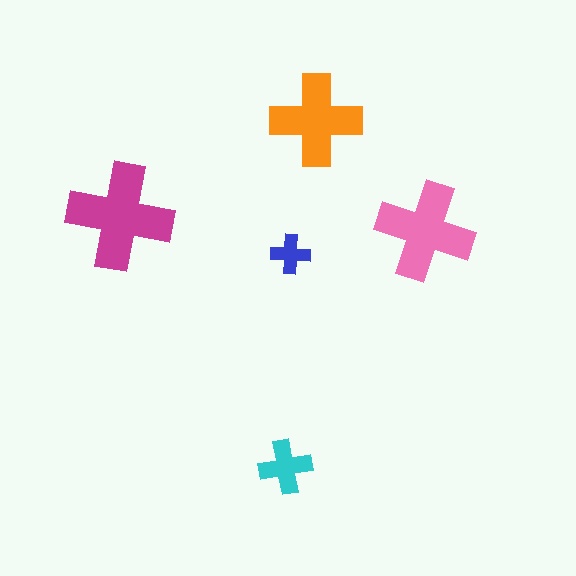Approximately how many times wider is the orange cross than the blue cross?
About 2.5 times wider.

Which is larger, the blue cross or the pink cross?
The pink one.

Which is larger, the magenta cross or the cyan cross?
The magenta one.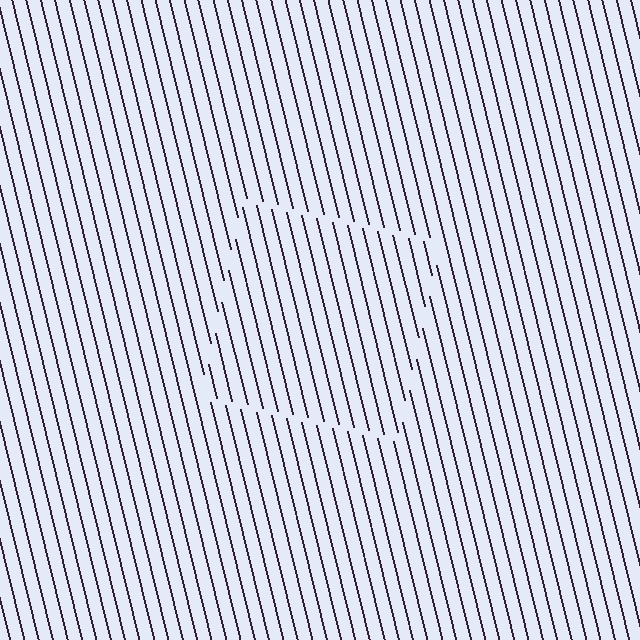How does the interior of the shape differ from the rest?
The interior of the shape contains the same grating, shifted by half a period — the contour is defined by the phase discontinuity where line-ends from the inner and outer gratings abut.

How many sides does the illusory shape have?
4 sides — the line-ends trace a square.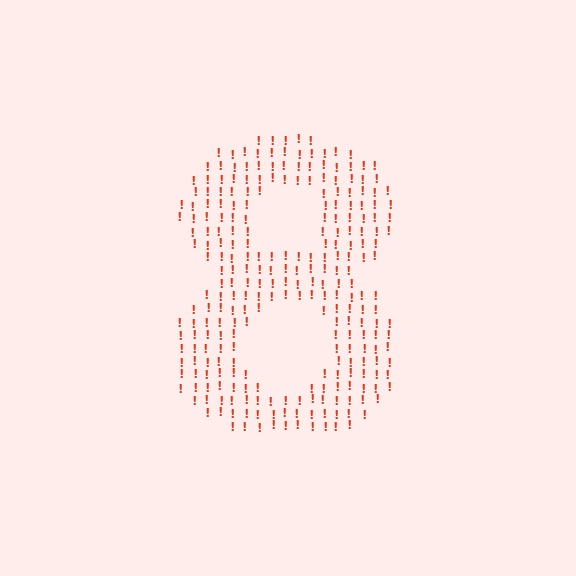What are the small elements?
The small elements are exclamation marks.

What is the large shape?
The large shape is the digit 8.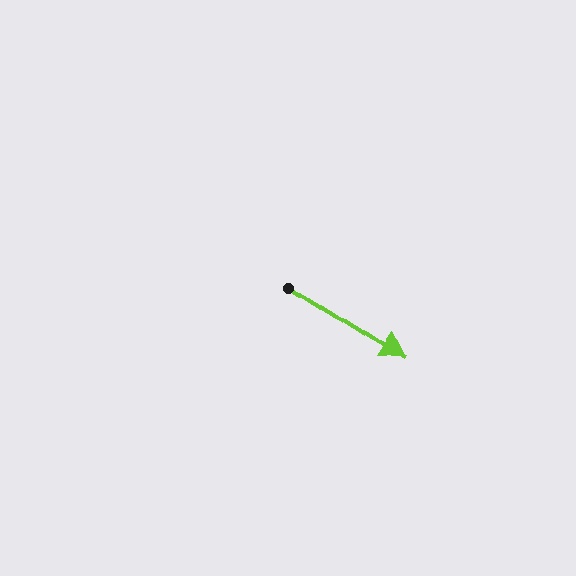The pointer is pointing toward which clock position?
Roughly 4 o'clock.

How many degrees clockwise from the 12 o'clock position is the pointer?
Approximately 123 degrees.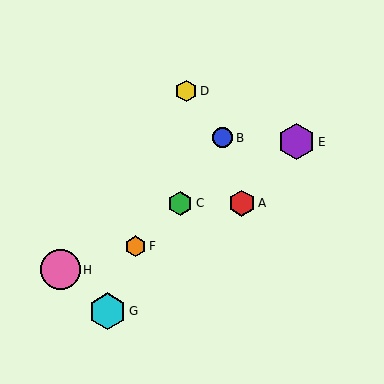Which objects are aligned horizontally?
Objects A, C are aligned horizontally.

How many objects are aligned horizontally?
2 objects (A, C) are aligned horizontally.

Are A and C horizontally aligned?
Yes, both are at y≈203.